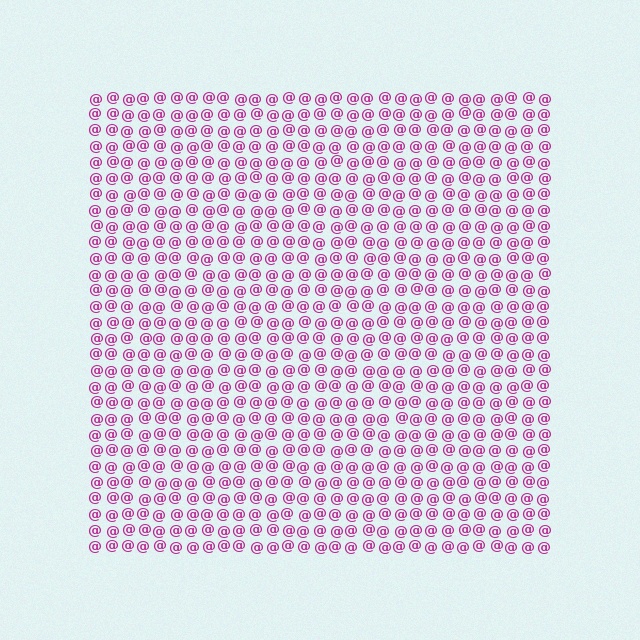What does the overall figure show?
The overall figure shows a square.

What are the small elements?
The small elements are at signs.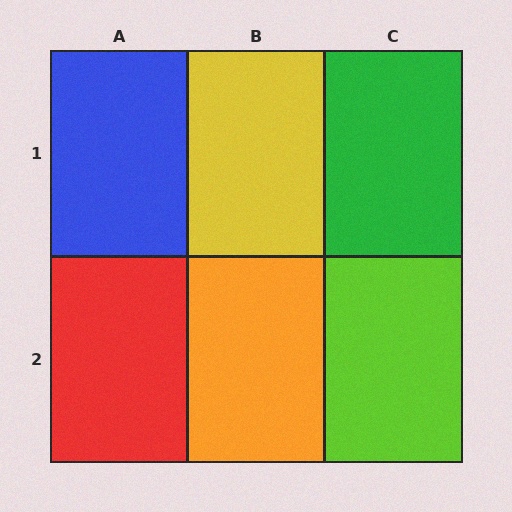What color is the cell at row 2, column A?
Red.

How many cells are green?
1 cell is green.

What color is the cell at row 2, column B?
Orange.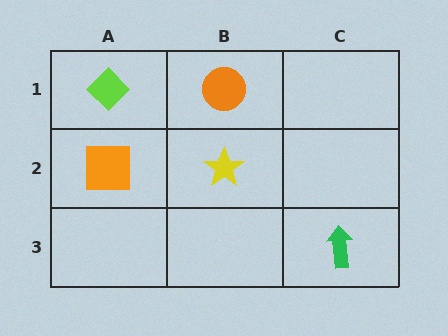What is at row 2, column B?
A yellow star.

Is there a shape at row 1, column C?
No, that cell is empty.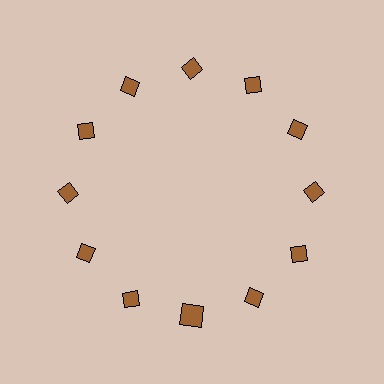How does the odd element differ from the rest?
It has a different shape: square instead of diamond.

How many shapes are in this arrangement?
There are 12 shapes arranged in a ring pattern.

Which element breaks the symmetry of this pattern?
The brown square at roughly the 6 o'clock position breaks the symmetry. All other shapes are brown diamonds.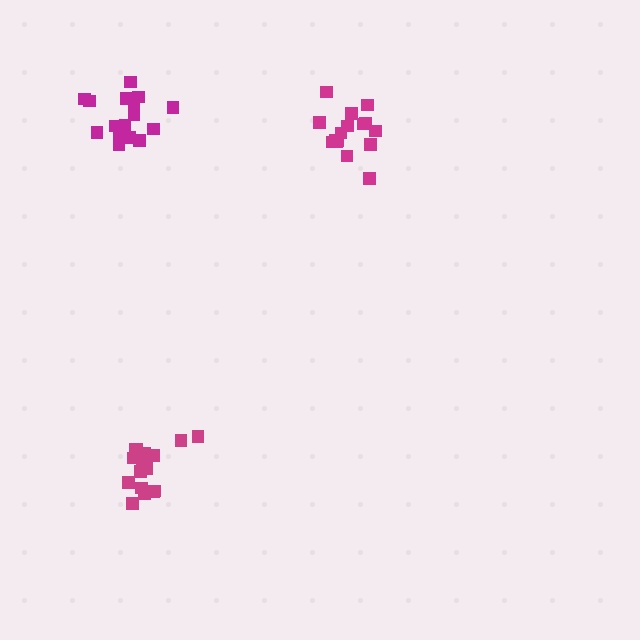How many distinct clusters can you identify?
There are 3 distinct clusters.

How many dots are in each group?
Group 1: 16 dots, Group 2: 16 dots, Group 3: 17 dots (49 total).